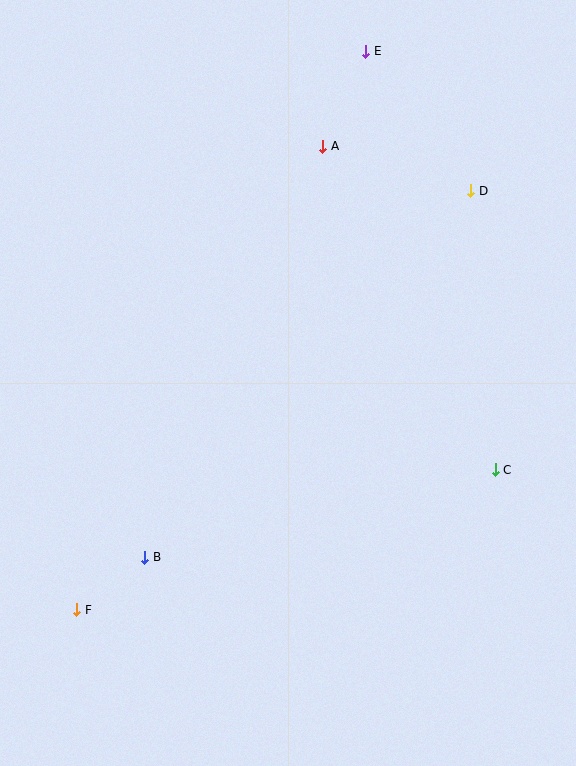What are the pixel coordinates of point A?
Point A is at (323, 146).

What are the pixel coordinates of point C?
Point C is at (495, 470).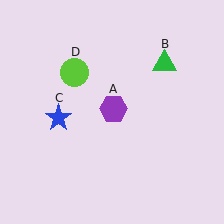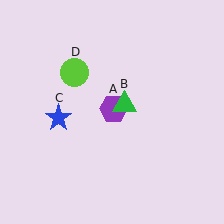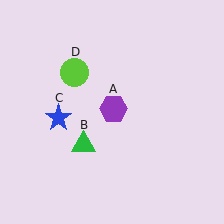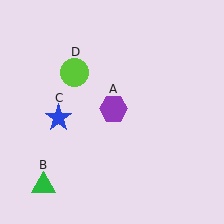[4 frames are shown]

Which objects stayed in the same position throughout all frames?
Purple hexagon (object A) and blue star (object C) and lime circle (object D) remained stationary.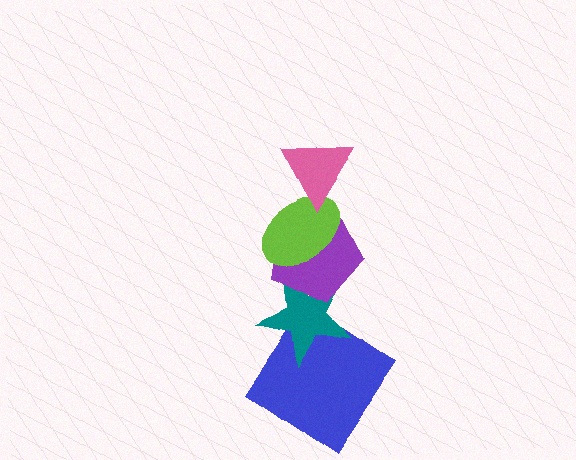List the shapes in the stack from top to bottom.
From top to bottom: the pink triangle, the lime ellipse, the purple pentagon, the teal star, the blue diamond.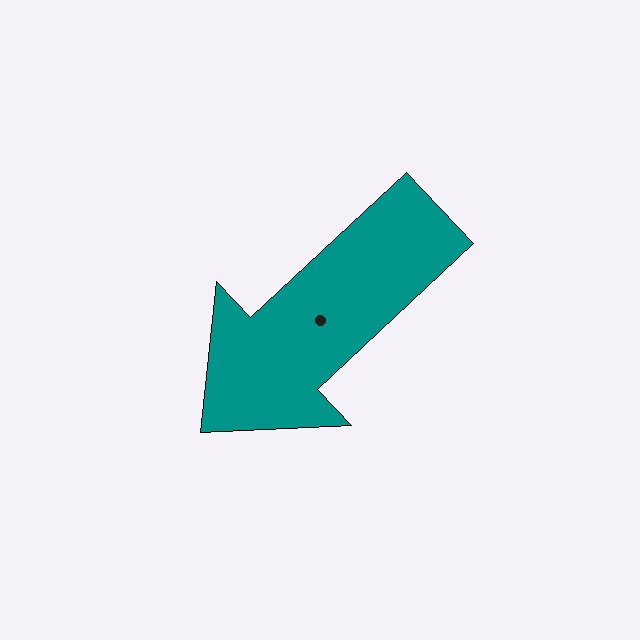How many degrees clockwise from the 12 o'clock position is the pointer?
Approximately 227 degrees.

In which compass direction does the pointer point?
Southwest.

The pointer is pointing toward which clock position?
Roughly 8 o'clock.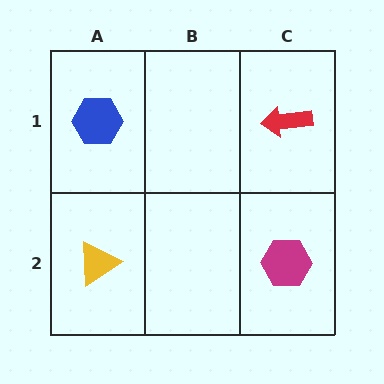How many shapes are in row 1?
2 shapes.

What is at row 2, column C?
A magenta hexagon.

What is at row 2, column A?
A yellow triangle.